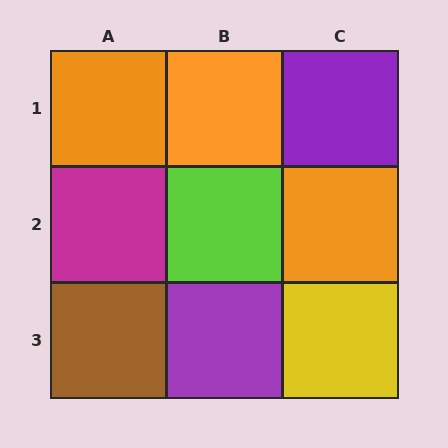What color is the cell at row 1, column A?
Orange.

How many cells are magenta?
1 cell is magenta.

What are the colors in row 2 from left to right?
Magenta, lime, orange.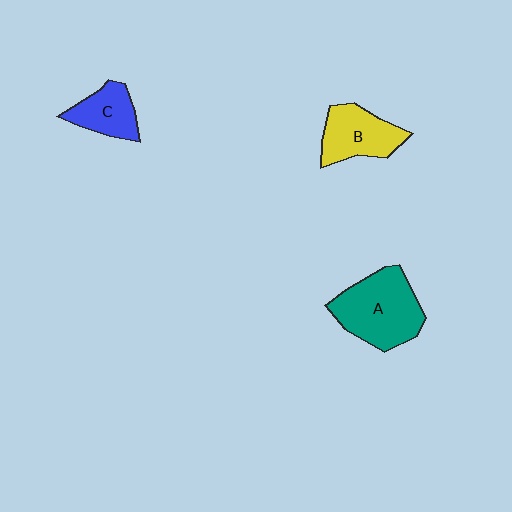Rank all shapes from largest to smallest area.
From largest to smallest: A (teal), B (yellow), C (blue).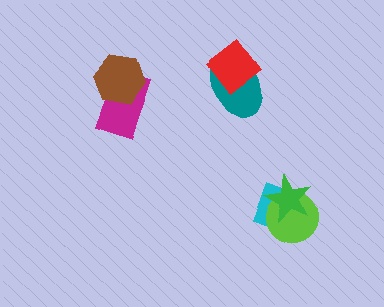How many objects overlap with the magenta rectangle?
1 object overlaps with the magenta rectangle.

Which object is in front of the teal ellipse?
The red diamond is in front of the teal ellipse.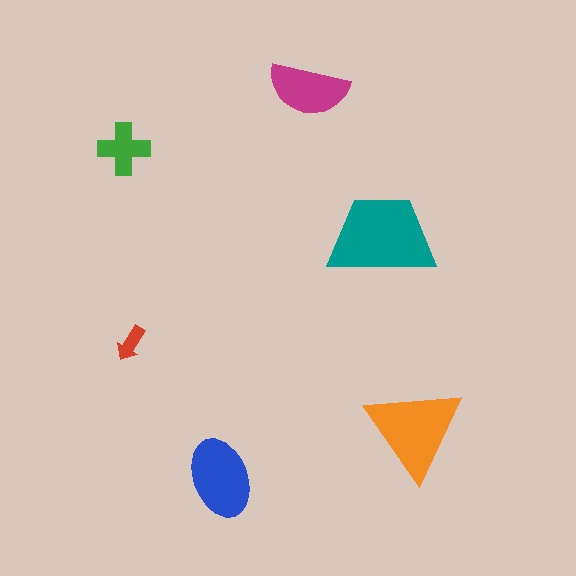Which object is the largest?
The teal trapezoid.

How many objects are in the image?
There are 6 objects in the image.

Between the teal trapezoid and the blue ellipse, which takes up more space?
The teal trapezoid.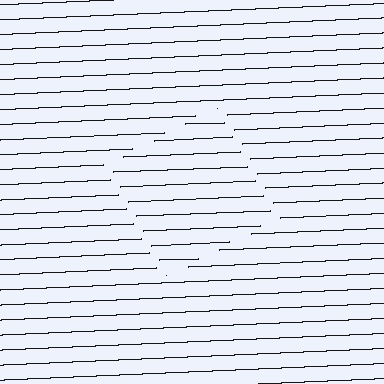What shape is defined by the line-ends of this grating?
An illusory square. The interior of the shape contains the same grating, shifted by half a period — the contour is defined by the phase discontinuity where line-ends from the inner and outer gratings abut.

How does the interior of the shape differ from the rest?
The interior of the shape contains the same grating, shifted by half a period — the contour is defined by the phase discontinuity where line-ends from the inner and outer gratings abut.